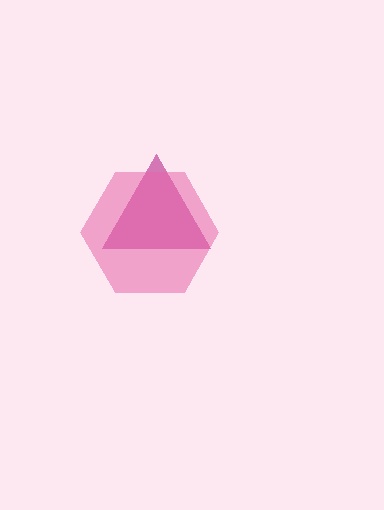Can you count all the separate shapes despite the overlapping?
Yes, there are 2 separate shapes.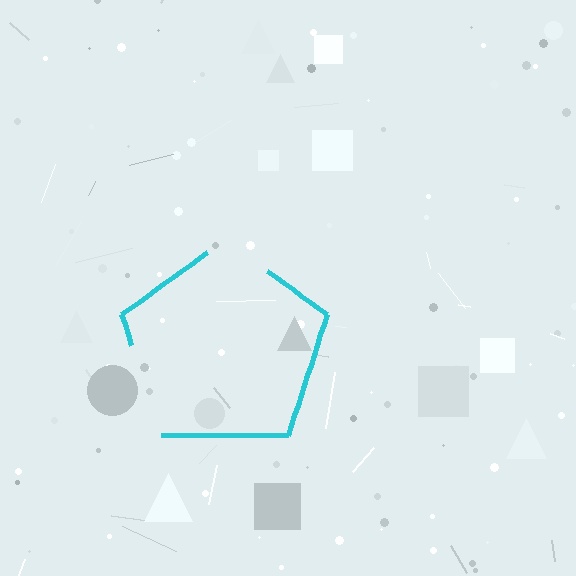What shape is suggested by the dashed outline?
The dashed outline suggests a pentagon.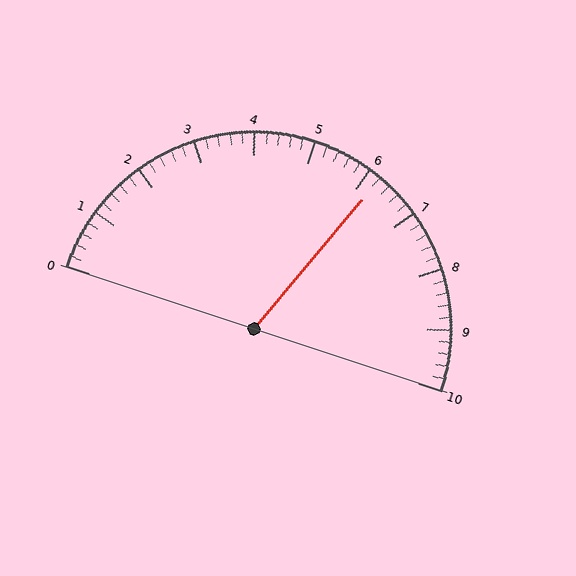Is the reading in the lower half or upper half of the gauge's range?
The reading is in the upper half of the range (0 to 10).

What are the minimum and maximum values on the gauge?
The gauge ranges from 0 to 10.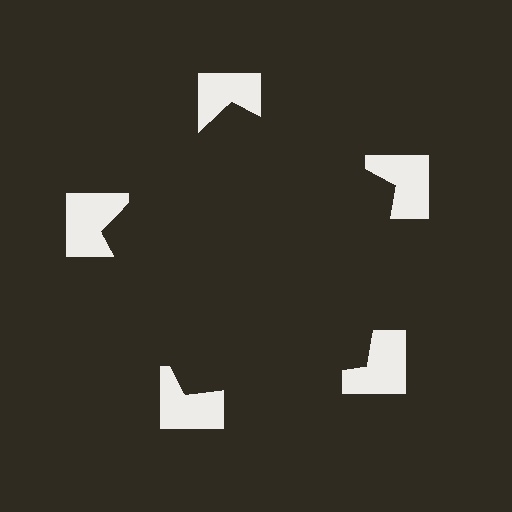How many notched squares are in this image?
There are 5 — one at each vertex of the illusory pentagon.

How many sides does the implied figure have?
5 sides.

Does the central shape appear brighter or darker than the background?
It typically appears slightly darker than the background, even though no actual brightness change is drawn.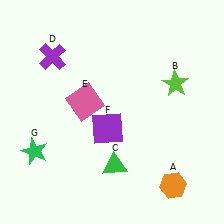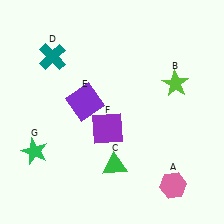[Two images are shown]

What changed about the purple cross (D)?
In Image 1, D is purple. In Image 2, it changed to teal.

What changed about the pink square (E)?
In Image 1, E is pink. In Image 2, it changed to purple.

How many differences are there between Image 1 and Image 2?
There are 3 differences between the two images.